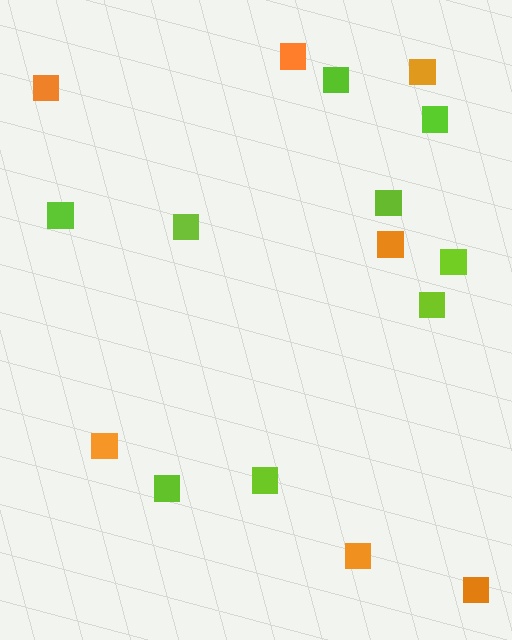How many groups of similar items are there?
There are 2 groups: one group of orange squares (7) and one group of lime squares (9).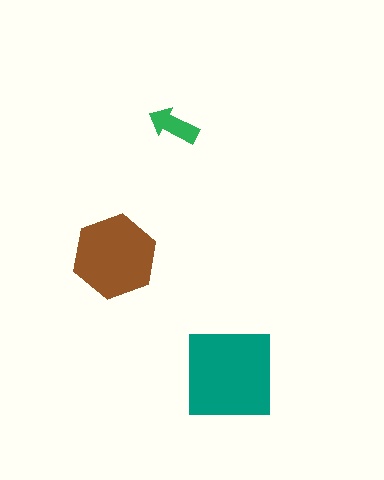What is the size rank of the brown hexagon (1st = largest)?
2nd.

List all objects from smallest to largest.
The green arrow, the brown hexagon, the teal square.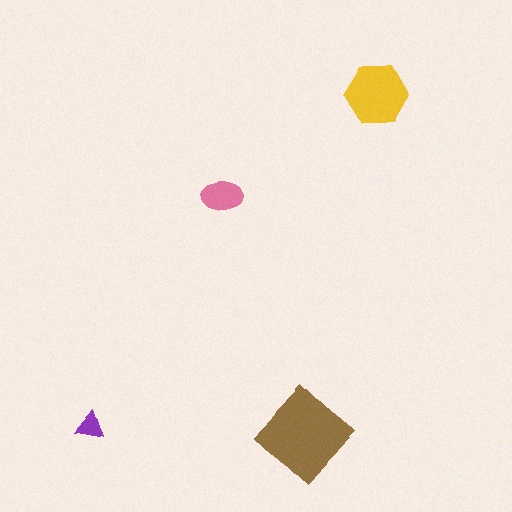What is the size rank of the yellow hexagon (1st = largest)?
2nd.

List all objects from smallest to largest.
The purple triangle, the pink ellipse, the yellow hexagon, the brown diamond.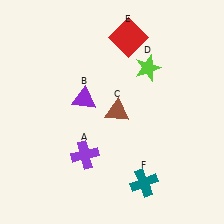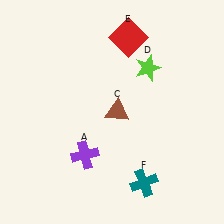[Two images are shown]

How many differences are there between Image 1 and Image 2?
There is 1 difference between the two images.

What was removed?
The purple triangle (B) was removed in Image 2.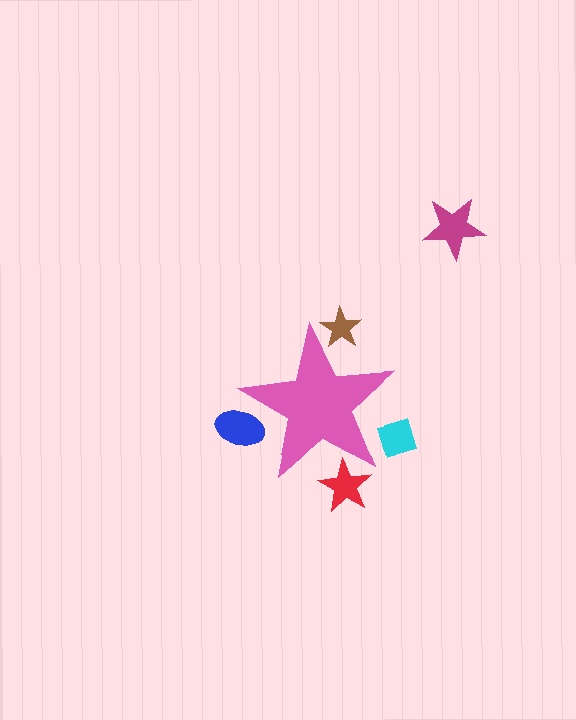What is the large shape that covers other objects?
A pink star.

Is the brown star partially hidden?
Yes, the brown star is partially hidden behind the pink star.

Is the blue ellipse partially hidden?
Yes, the blue ellipse is partially hidden behind the pink star.